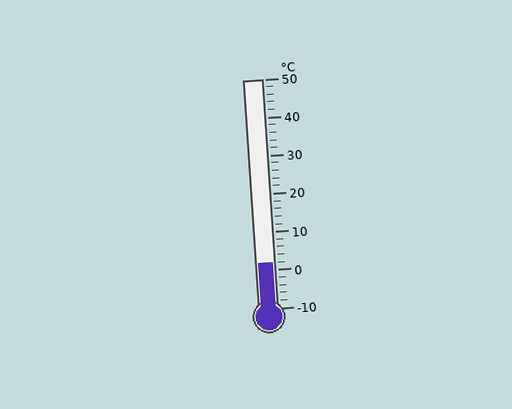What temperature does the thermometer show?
The thermometer shows approximately 2°C.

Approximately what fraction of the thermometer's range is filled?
The thermometer is filled to approximately 20% of its range.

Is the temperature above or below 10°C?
The temperature is below 10°C.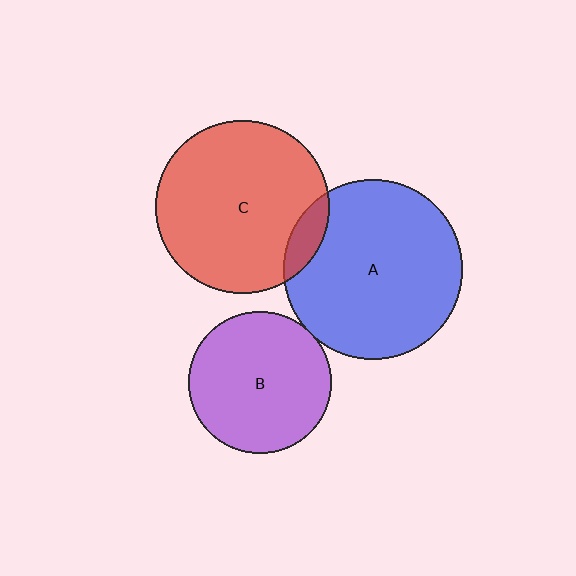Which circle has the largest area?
Circle A (blue).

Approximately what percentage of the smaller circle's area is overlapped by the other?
Approximately 5%.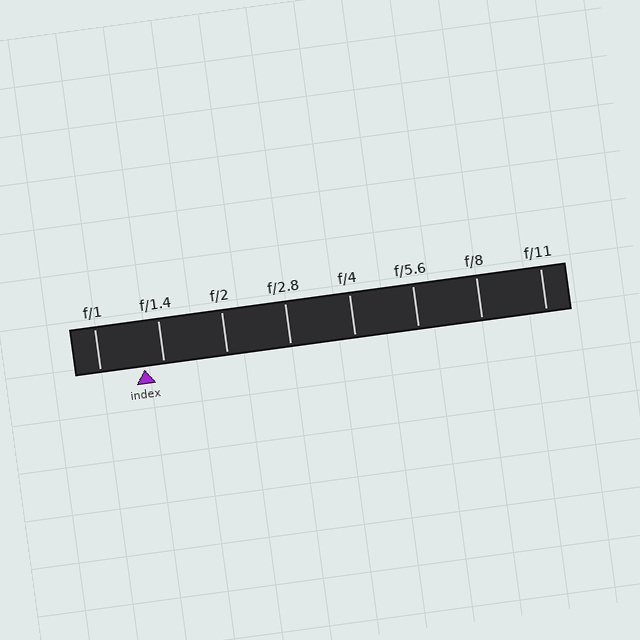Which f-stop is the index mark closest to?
The index mark is closest to f/1.4.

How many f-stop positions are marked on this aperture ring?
There are 8 f-stop positions marked.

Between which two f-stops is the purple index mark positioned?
The index mark is between f/1 and f/1.4.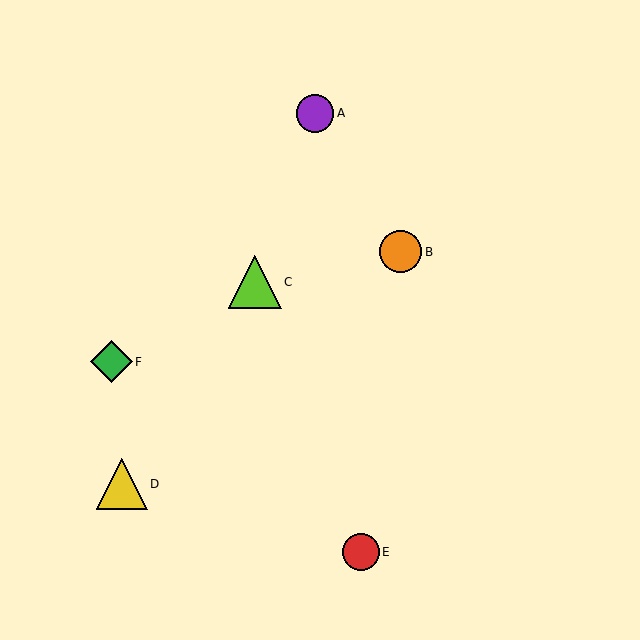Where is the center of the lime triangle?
The center of the lime triangle is at (255, 282).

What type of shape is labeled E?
Shape E is a red circle.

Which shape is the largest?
The lime triangle (labeled C) is the largest.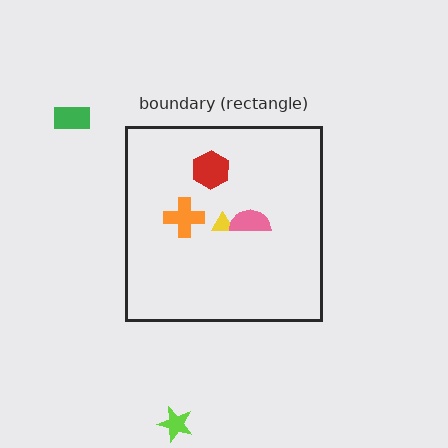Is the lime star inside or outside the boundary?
Outside.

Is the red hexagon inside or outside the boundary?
Inside.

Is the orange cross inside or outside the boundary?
Inside.